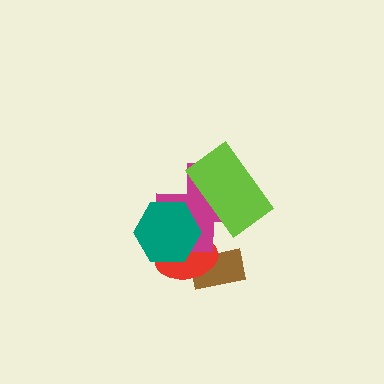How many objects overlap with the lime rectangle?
1 object overlaps with the lime rectangle.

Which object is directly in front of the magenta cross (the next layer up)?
The teal hexagon is directly in front of the magenta cross.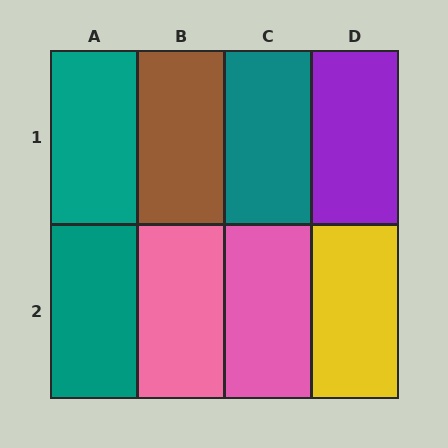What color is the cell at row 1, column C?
Teal.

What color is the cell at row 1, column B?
Brown.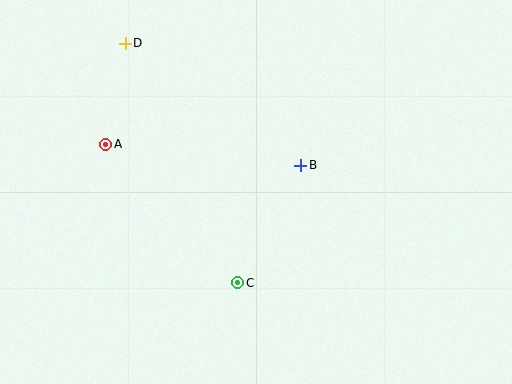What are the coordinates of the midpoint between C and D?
The midpoint between C and D is at (182, 163).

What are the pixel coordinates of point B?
Point B is at (301, 165).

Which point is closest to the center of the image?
Point B at (301, 165) is closest to the center.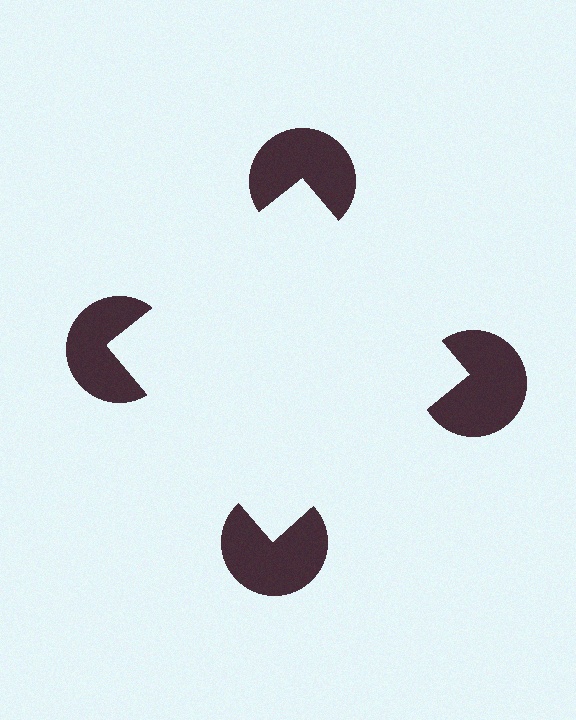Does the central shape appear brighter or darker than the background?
It typically appears slightly brighter than the background, even though no actual brightness change is drawn.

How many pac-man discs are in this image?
There are 4 — one at each vertex of the illusory square.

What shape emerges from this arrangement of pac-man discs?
An illusory square — its edges are inferred from the aligned wedge cuts in the pac-man discs, not physically drawn.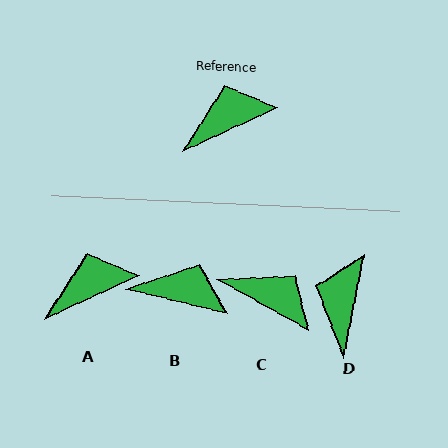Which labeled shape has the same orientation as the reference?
A.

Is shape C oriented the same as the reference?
No, it is off by about 54 degrees.